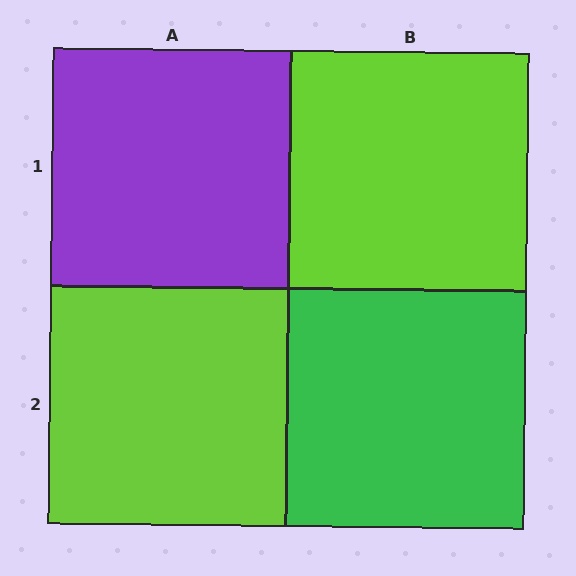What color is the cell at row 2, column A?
Lime.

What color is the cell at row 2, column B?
Green.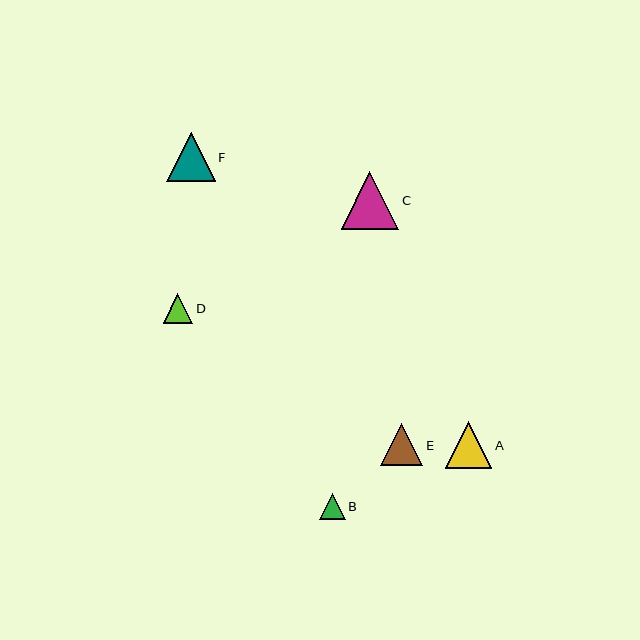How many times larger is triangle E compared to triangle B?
Triangle E is approximately 1.6 times the size of triangle B.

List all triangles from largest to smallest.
From largest to smallest: C, F, A, E, D, B.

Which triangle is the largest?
Triangle C is the largest with a size of approximately 58 pixels.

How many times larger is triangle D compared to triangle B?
Triangle D is approximately 1.1 times the size of triangle B.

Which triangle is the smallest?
Triangle B is the smallest with a size of approximately 26 pixels.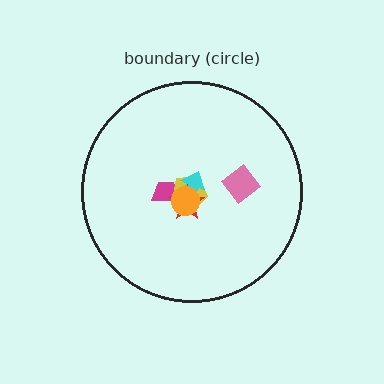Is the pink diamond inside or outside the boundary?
Inside.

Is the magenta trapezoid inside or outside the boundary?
Inside.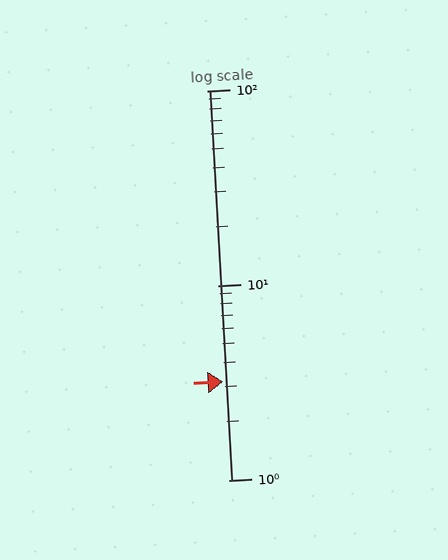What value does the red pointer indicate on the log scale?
The pointer indicates approximately 3.2.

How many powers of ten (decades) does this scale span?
The scale spans 2 decades, from 1 to 100.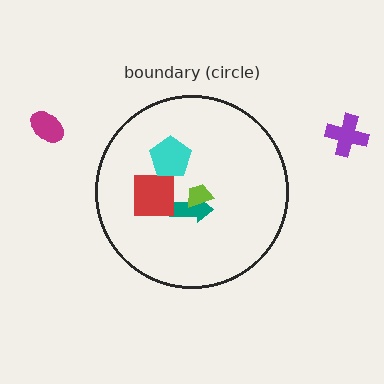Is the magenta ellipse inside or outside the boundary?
Outside.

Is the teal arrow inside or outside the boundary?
Inside.